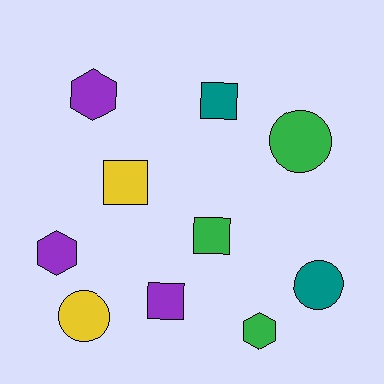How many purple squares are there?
There is 1 purple square.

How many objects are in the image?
There are 10 objects.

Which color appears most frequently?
Green, with 3 objects.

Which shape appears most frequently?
Square, with 4 objects.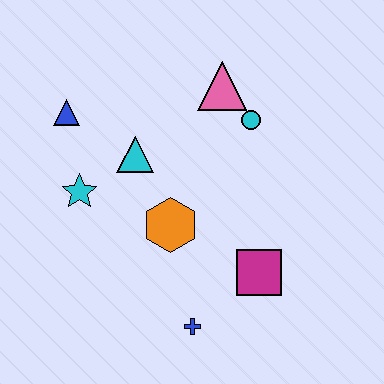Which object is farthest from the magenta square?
The blue triangle is farthest from the magenta square.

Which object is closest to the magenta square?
The blue cross is closest to the magenta square.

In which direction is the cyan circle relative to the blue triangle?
The cyan circle is to the right of the blue triangle.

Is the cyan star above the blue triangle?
No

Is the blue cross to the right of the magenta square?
No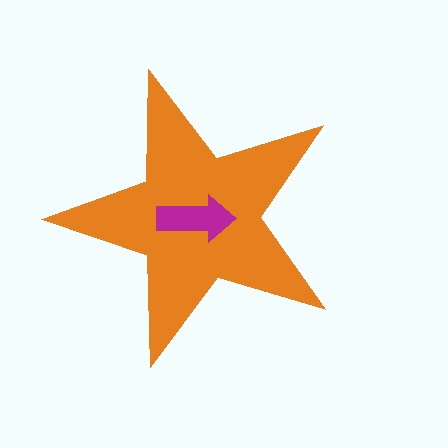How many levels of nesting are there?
2.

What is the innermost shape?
The magenta arrow.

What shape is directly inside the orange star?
The magenta arrow.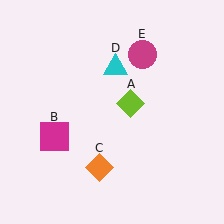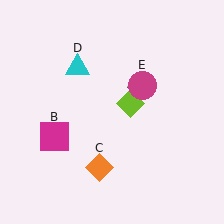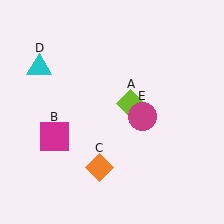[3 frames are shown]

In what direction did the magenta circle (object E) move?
The magenta circle (object E) moved down.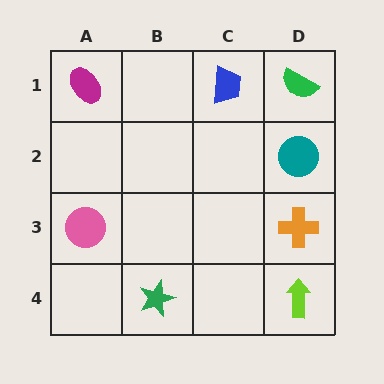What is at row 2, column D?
A teal circle.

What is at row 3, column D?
An orange cross.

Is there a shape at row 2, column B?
No, that cell is empty.